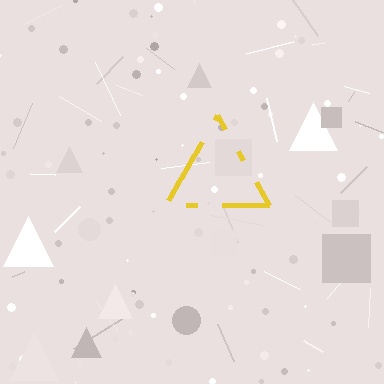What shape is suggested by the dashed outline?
The dashed outline suggests a triangle.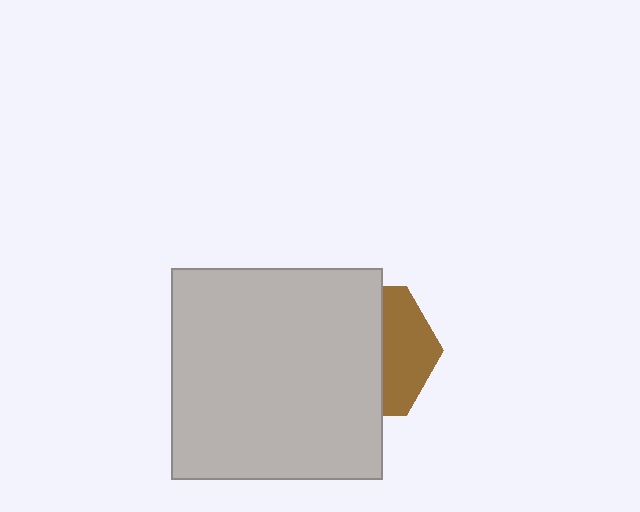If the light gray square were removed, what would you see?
You would see the complete brown hexagon.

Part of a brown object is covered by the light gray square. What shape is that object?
It is a hexagon.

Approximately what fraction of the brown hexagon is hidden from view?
Roughly 63% of the brown hexagon is hidden behind the light gray square.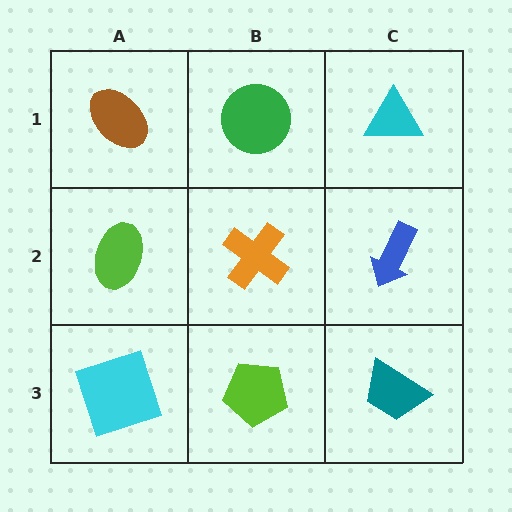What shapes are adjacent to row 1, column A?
A lime ellipse (row 2, column A), a green circle (row 1, column B).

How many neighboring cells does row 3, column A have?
2.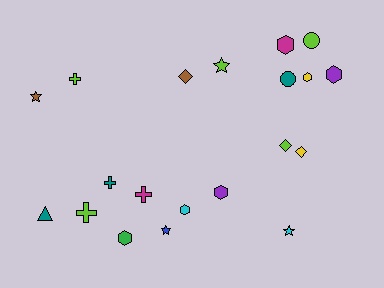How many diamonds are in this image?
There are 3 diamonds.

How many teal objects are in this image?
There are 3 teal objects.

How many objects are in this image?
There are 20 objects.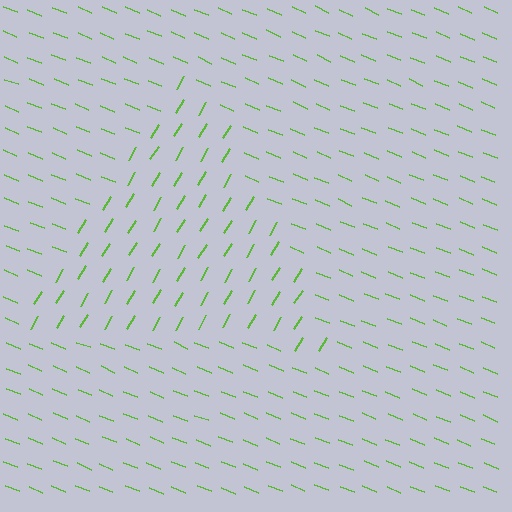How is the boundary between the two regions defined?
The boundary is defined purely by a change in line orientation (approximately 81 degrees difference). All lines are the same color and thickness.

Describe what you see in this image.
The image is filled with small lime line segments. A triangle region in the image has lines oriented differently from the surrounding lines, creating a visible texture boundary.